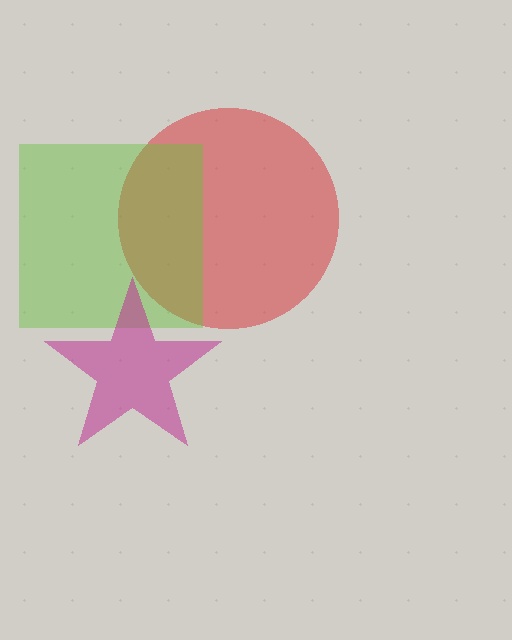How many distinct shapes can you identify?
There are 3 distinct shapes: a red circle, a lime square, a magenta star.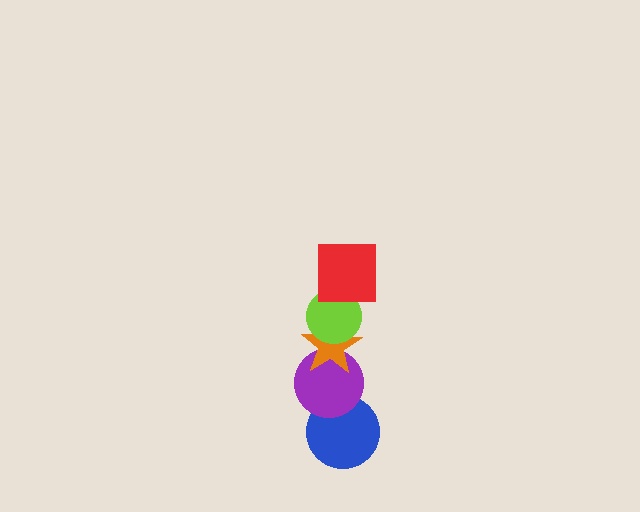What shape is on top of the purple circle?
The orange star is on top of the purple circle.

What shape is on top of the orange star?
The lime circle is on top of the orange star.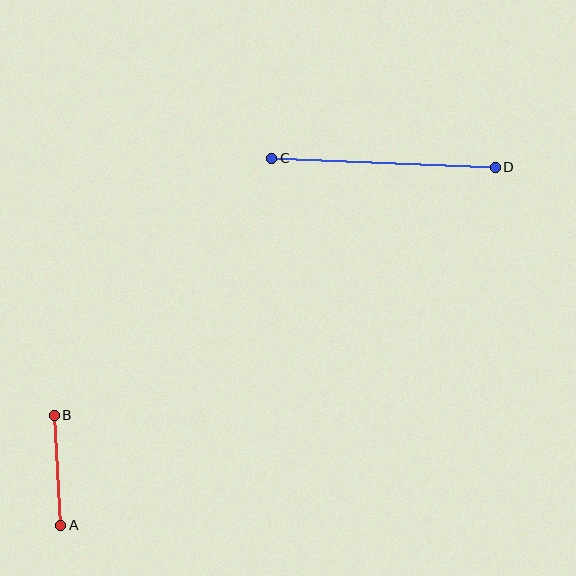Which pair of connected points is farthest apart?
Points C and D are farthest apart.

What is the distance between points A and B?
The distance is approximately 111 pixels.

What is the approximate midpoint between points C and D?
The midpoint is at approximately (383, 163) pixels.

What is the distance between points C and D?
The distance is approximately 224 pixels.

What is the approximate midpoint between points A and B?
The midpoint is at approximately (58, 470) pixels.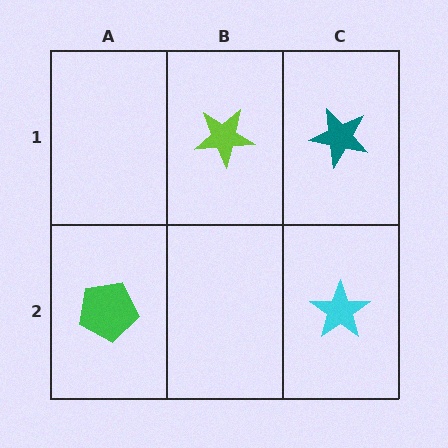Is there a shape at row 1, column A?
No, that cell is empty.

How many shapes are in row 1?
2 shapes.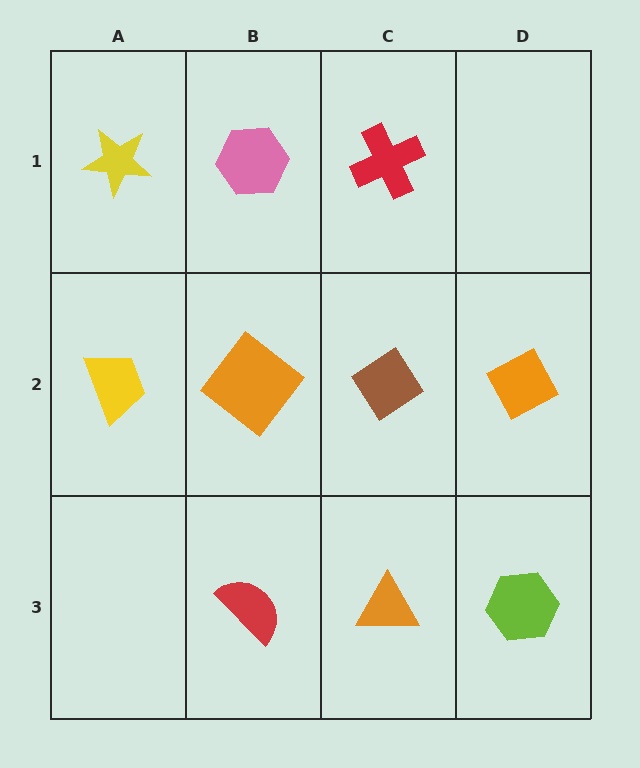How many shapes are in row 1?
3 shapes.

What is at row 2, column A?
A yellow trapezoid.